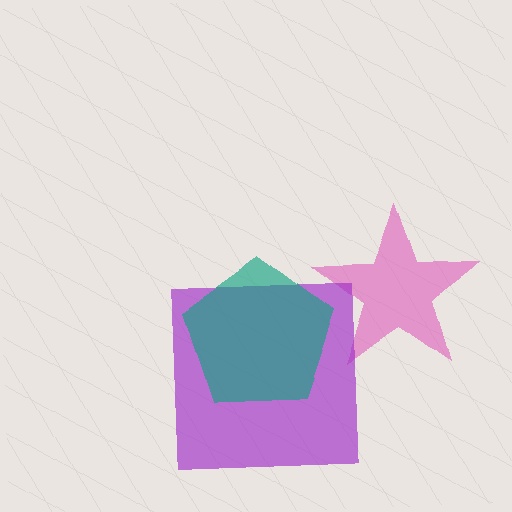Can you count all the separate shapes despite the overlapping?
Yes, there are 3 separate shapes.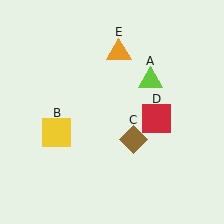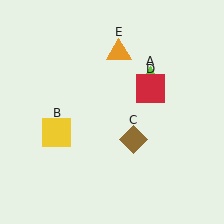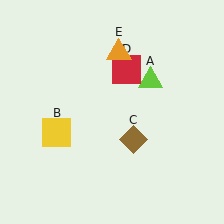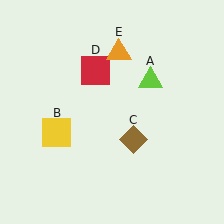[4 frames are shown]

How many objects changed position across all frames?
1 object changed position: red square (object D).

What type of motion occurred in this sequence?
The red square (object D) rotated counterclockwise around the center of the scene.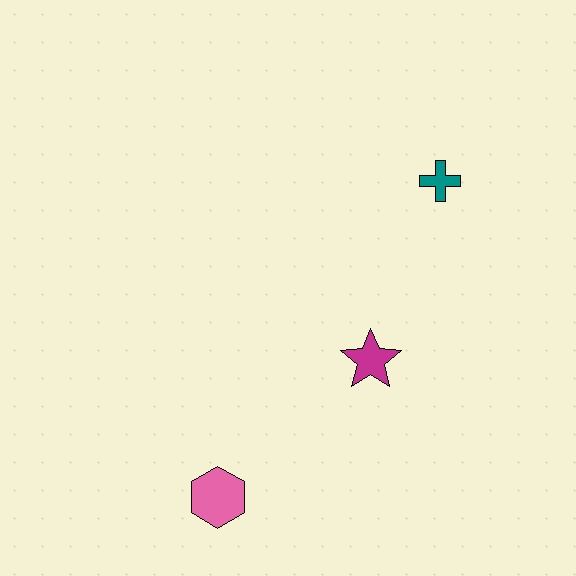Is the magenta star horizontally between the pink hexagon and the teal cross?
Yes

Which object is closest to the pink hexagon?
The magenta star is closest to the pink hexagon.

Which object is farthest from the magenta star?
The pink hexagon is farthest from the magenta star.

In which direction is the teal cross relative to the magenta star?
The teal cross is above the magenta star.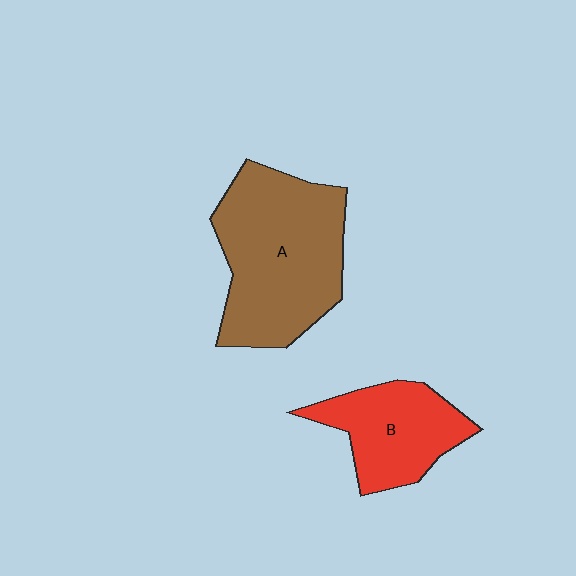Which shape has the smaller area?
Shape B (red).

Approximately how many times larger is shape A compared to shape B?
Approximately 1.7 times.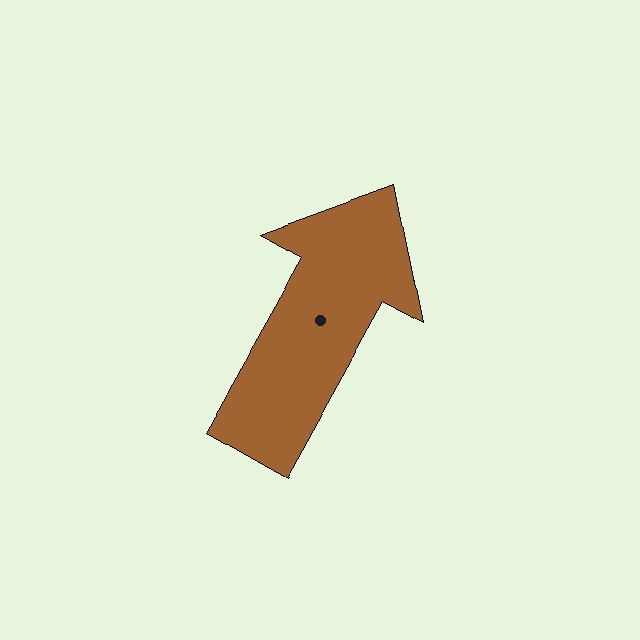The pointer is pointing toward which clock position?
Roughly 1 o'clock.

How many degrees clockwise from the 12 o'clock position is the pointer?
Approximately 29 degrees.